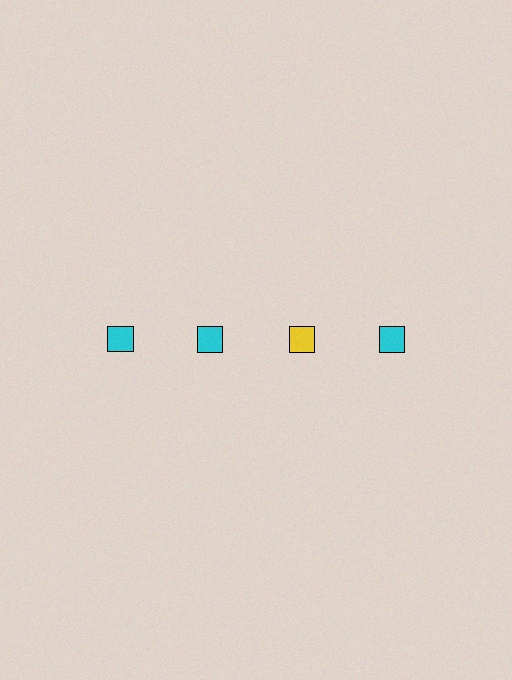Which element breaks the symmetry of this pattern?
The yellow square in the top row, center column breaks the symmetry. All other shapes are cyan squares.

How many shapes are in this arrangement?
There are 4 shapes arranged in a grid pattern.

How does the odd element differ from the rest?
It has a different color: yellow instead of cyan.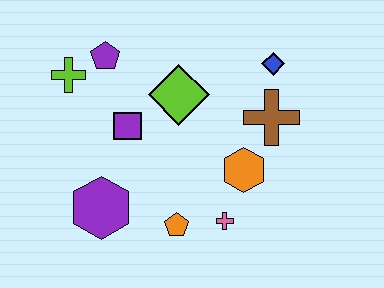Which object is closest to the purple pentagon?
The lime cross is closest to the purple pentagon.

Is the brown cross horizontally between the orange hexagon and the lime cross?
No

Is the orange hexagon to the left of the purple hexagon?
No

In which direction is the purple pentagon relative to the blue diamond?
The purple pentagon is to the left of the blue diamond.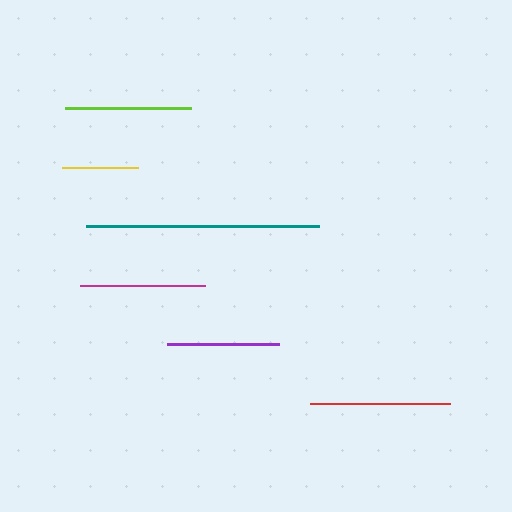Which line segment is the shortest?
The yellow line is the shortest at approximately 76 pixels.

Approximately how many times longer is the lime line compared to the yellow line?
The lime line is approximately 1.7 times the length of the yellow line.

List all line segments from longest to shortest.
From longest to shortest: teal, red, lime, magenta, purple, yellow.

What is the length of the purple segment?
The purple segment is approximately 112 pixels long.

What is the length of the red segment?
The red segment is approximately 140 pixels long.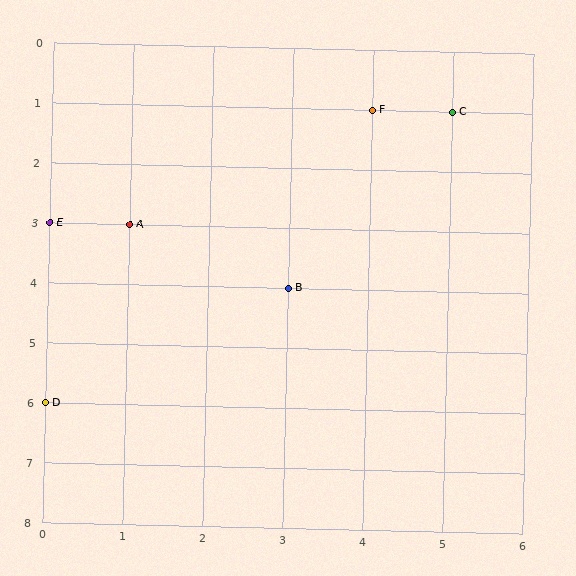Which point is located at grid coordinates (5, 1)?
Point C is at (5, 1).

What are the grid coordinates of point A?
Point A is at grid coordinates (1, 3).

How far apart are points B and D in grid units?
Points B and D are 3 columns and 2 rows apart (about 3.6 grid units diagonally).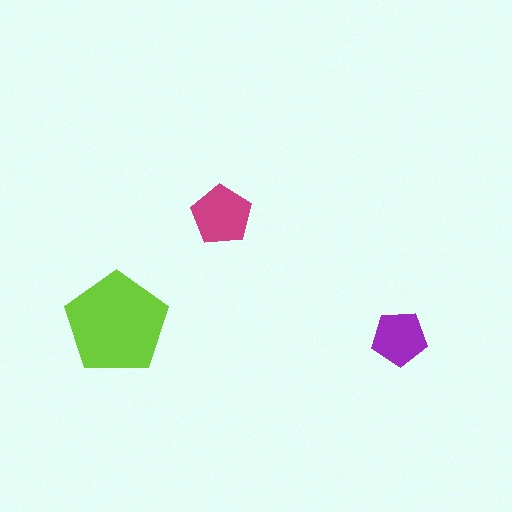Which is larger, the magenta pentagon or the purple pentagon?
The magenta one.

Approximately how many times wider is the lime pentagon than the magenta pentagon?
About 1.5 times wider.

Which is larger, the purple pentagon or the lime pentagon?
The lime one.